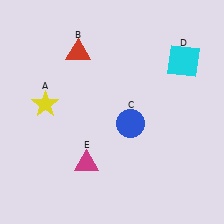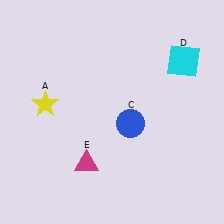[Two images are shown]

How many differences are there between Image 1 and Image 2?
There is 1 difference between the two images.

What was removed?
The red triangle (B) was removed in Image 2.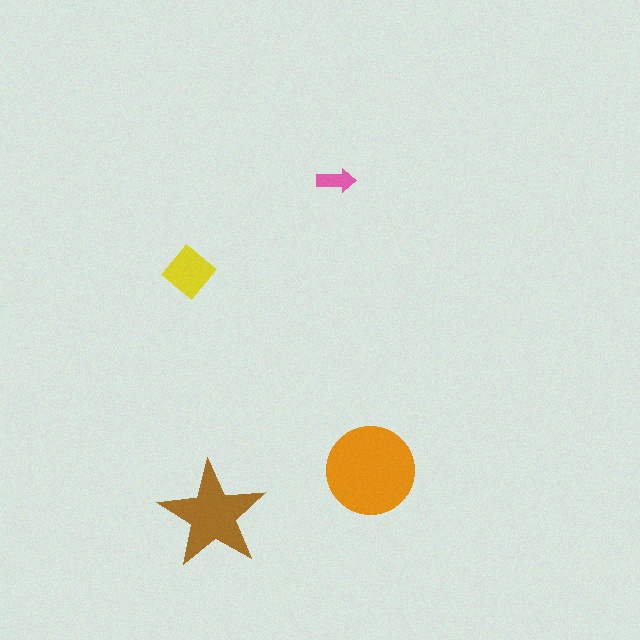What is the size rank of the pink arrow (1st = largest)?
4th.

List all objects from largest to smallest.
The orange circle, the brown star, the yellow diamond, the pink arrow.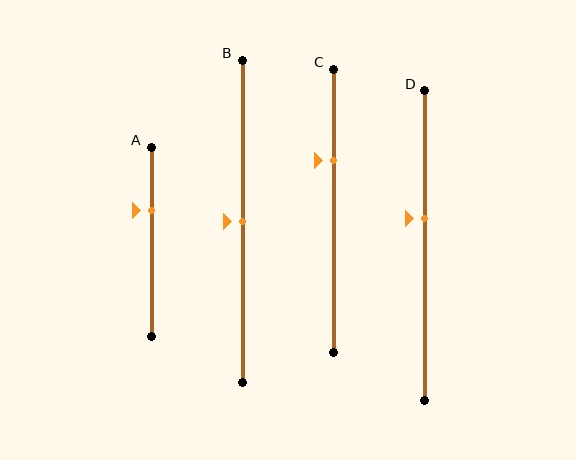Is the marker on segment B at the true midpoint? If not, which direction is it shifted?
Yes, the marker on segment B is at the true midpoint.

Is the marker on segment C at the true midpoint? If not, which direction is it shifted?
No, the marker on segment C is shifted upward by about 18% of the segment length.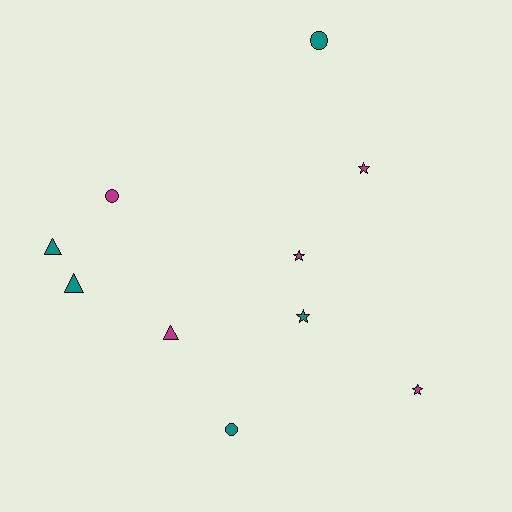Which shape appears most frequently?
Star, with 4 objects.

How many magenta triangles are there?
There is 1 magenta triangle.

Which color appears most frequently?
Magenta, with 5 objects.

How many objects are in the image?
There are 10 objects.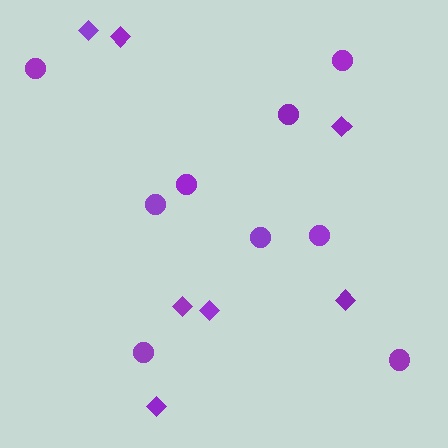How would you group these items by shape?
There are 2 groups: one group of diamonds (7) and one group of circles (9).